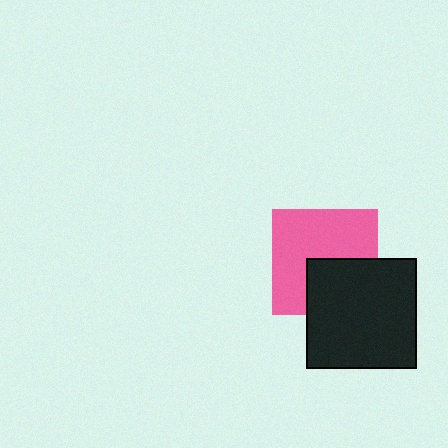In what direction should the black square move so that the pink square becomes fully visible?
The black square should move toward the lower-right. That is the shortest direction to clear the overlap and leave the pink square fully visible.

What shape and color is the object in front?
The object in front is a black square.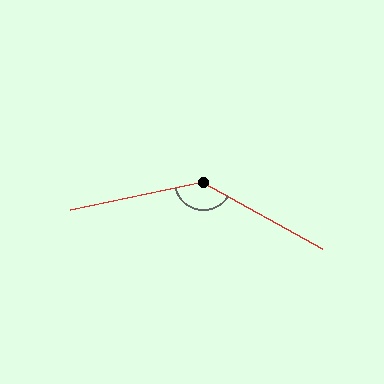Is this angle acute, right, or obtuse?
It is obtuse.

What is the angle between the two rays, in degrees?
Approximately 139 degrees.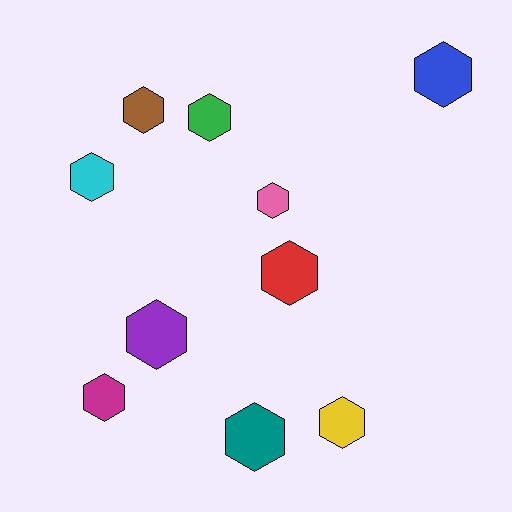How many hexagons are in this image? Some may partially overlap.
There are 10 hexagons.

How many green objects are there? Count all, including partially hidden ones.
There is 1 green object.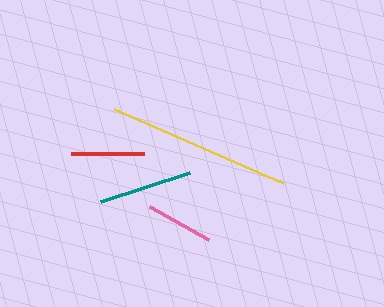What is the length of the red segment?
The red segment is approximately 73 pixels long.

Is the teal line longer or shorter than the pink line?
The teal line is longer than the pink line.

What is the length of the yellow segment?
The yellow segment is approximately 185 pixels long.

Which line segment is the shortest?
The pink line is the shortest at approximately 67 pixels.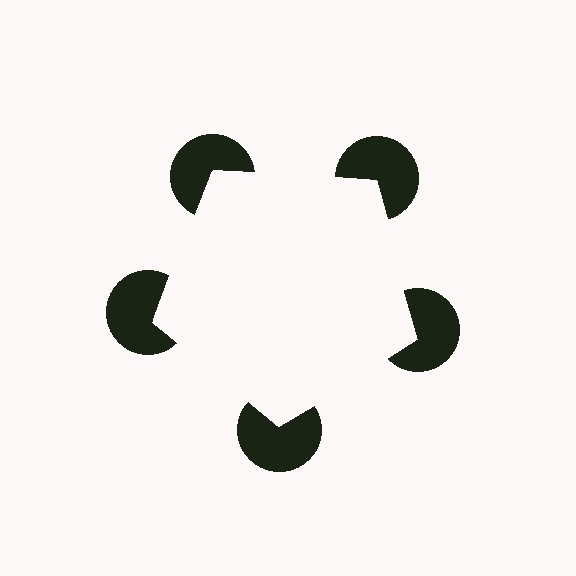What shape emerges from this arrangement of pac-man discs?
An illusory pentagon — its edges are inferred from the aligned wedge cuts in the pac-man discs, not physically drawn.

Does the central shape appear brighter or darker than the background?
It typically appears slightly brighter than the background, even though no actual brightness change is drawn.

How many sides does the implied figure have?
5 sides.